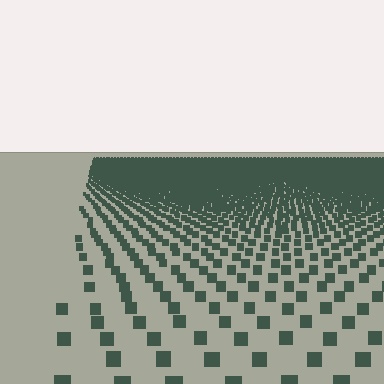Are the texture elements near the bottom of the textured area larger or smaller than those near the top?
Larger. Near the bottom, elements are closer to the viewer and appear at a bigger on-screen size.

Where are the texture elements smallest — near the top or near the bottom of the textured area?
Near the top.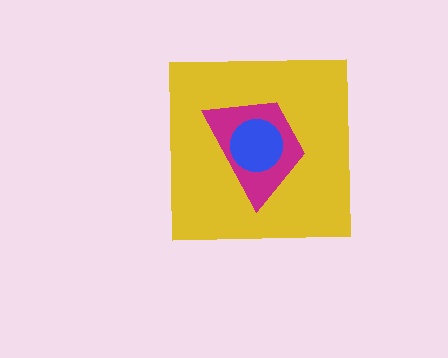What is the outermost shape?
The yellow square.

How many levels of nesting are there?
3.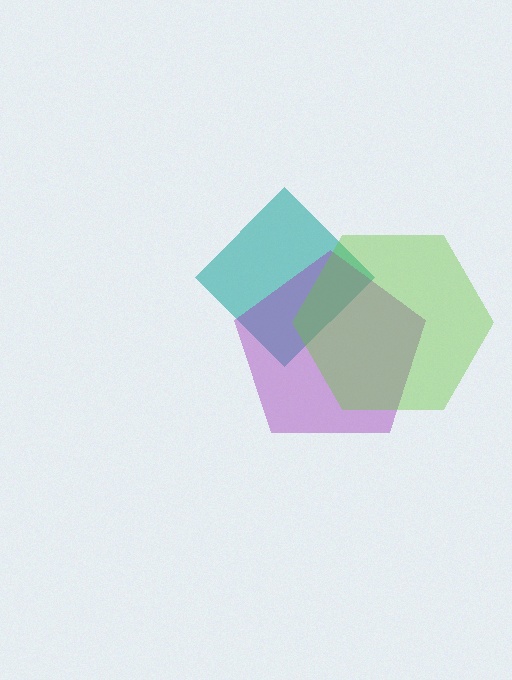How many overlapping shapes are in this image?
There are 3 overlapping shapes in the image.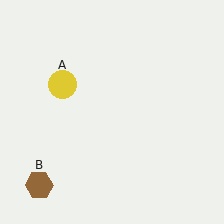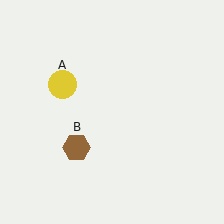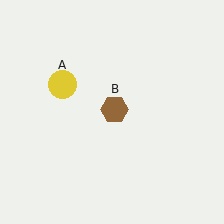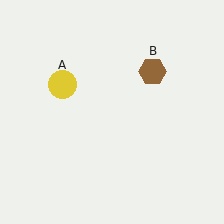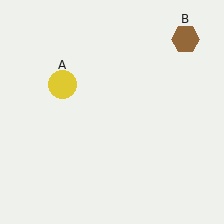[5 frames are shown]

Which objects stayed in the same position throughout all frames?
Yellow circle (object A) remained stationary.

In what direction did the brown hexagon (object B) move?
The brown hexagon (object B) moved up and to the right.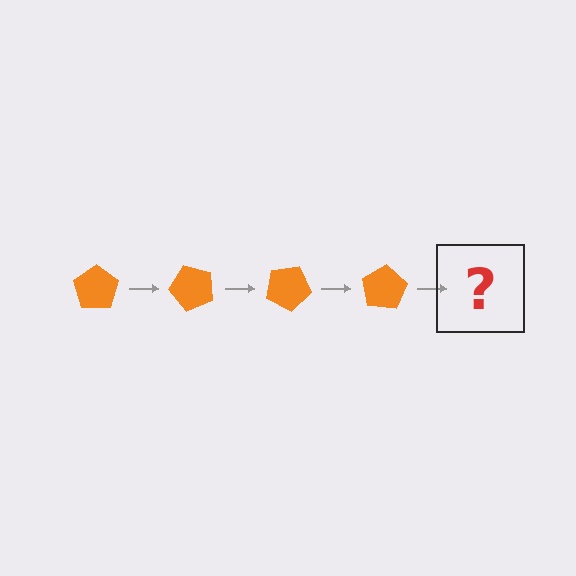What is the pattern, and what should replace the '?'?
The pattern is that the pentagon rotates 50 degrees each step. The '?' should be an orange pentagon rotated 200 degrees.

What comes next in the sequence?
The next element should be an orange pentagon rotated 200 degrees.